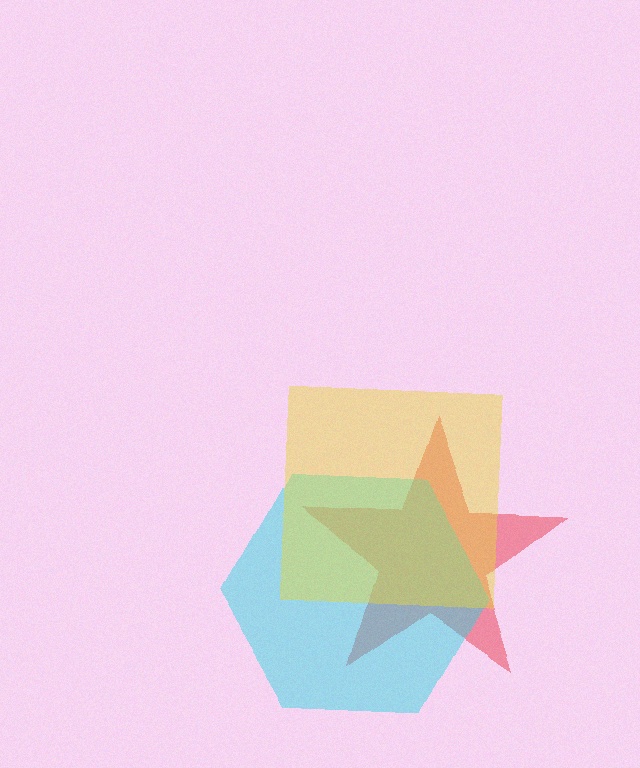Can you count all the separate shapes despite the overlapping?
Yes, there are 3 separate shapes.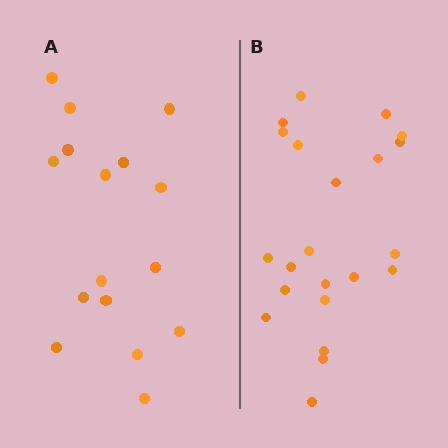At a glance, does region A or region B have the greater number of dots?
Region B (the right region) has more dots.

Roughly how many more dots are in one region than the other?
Region B has about 6 more dots than region A.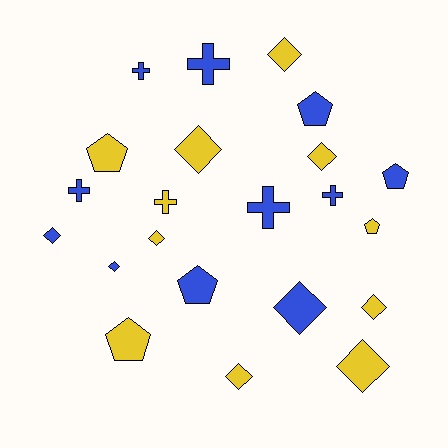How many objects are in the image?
There are 22 objects.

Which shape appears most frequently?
Diamond, with 10 objects.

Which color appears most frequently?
Blue, with 11 objects.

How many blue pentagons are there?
There are 3 blue pentagons.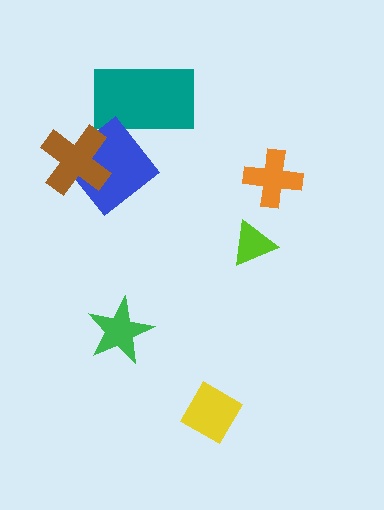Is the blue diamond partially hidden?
Yes, it is partially covered by another shape.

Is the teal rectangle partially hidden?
Yes, it is partially covered by another shape.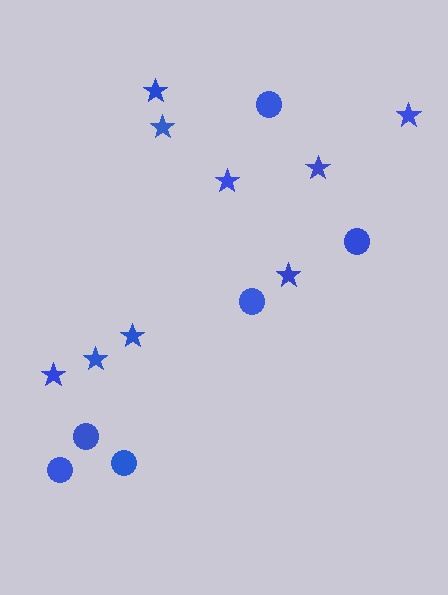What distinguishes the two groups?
There are 2 groups: one group of stars (9) and one group of circles (6).